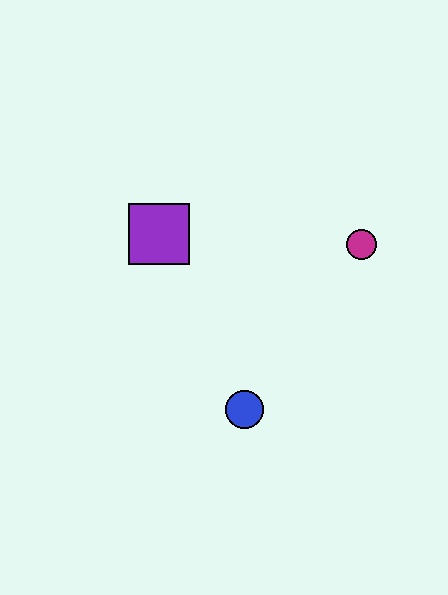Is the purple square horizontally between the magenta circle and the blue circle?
No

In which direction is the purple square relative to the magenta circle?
The purple square is to the left of the magenta circle.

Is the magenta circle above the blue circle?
Yes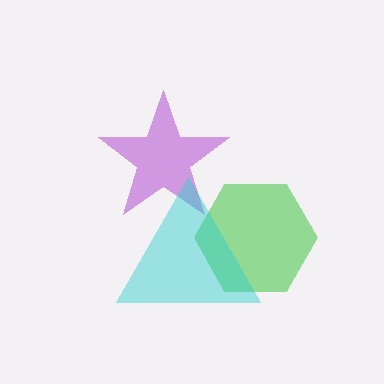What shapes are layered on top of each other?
The layered shapes are: a purple star, a green hexagon, a cyan triangle.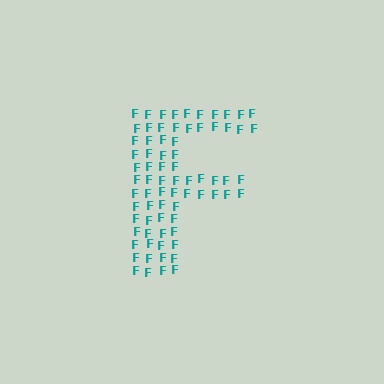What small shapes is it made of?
It is made of small letter F's.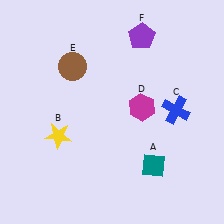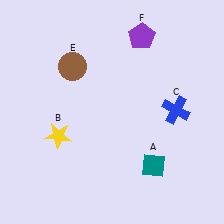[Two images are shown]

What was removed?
The magenta hexagon (D) was removed in Image 2.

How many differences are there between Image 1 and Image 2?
There is 1 difference between the two images.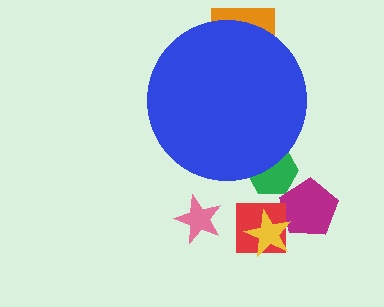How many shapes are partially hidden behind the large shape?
2 shapes are partially hidden.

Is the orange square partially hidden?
Yes, the orange square is partially hidden behind the blue circle.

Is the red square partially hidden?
No, the red square is fully visible.